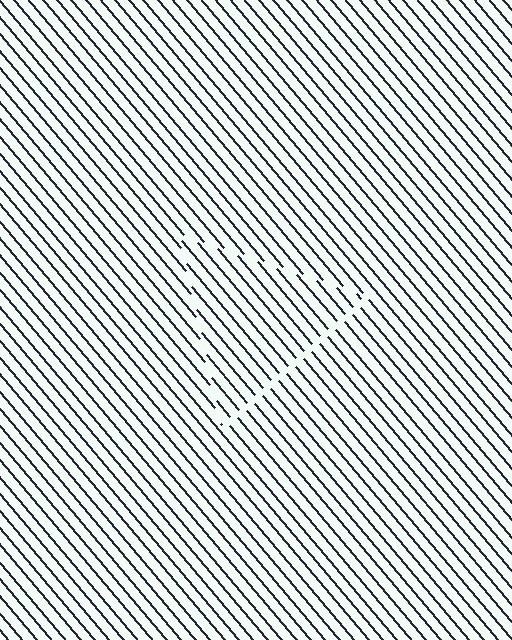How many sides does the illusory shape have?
3 sides — the line-ends trace a triangle.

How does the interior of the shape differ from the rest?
The interior of the shape contains the same grating, shifted by half a period — the contour is defined by the phase discontinuity where line-ends from the inner and outer gratings abut.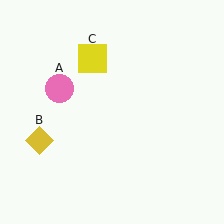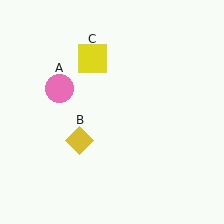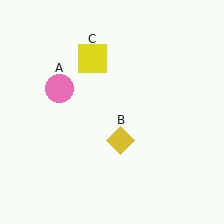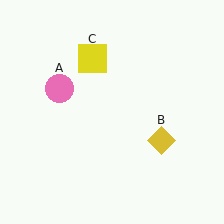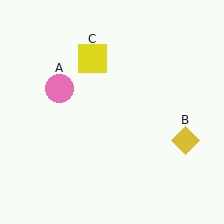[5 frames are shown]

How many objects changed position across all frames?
1 object changed position: yellow diamond (object B).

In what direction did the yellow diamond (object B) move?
The yellow diamond (object B) moved right.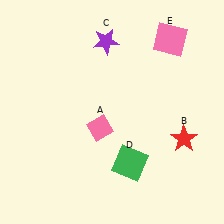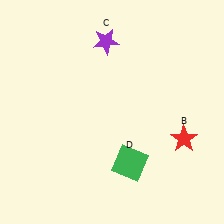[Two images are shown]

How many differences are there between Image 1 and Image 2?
There are 2 differences between the two images.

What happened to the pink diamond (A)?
The pink diamond (A) was removed in Image 2. It was in the bottom-left area of Image 1.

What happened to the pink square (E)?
The pink square (E) was removed in Image 2. It was in the top-right area of Image 1.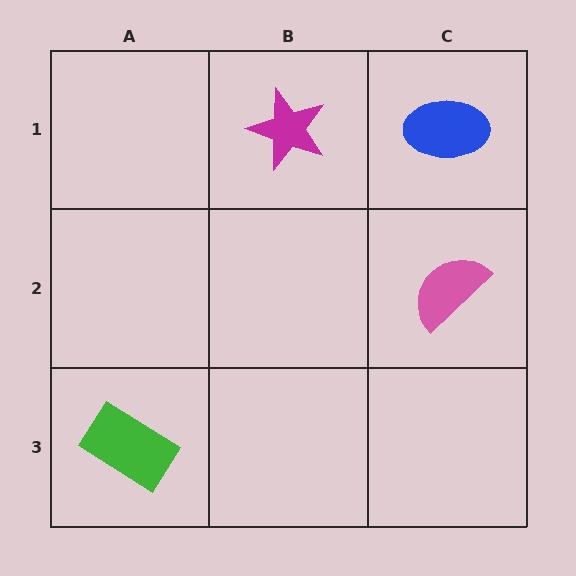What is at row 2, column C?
A pink semicircle.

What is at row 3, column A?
A green rectangle.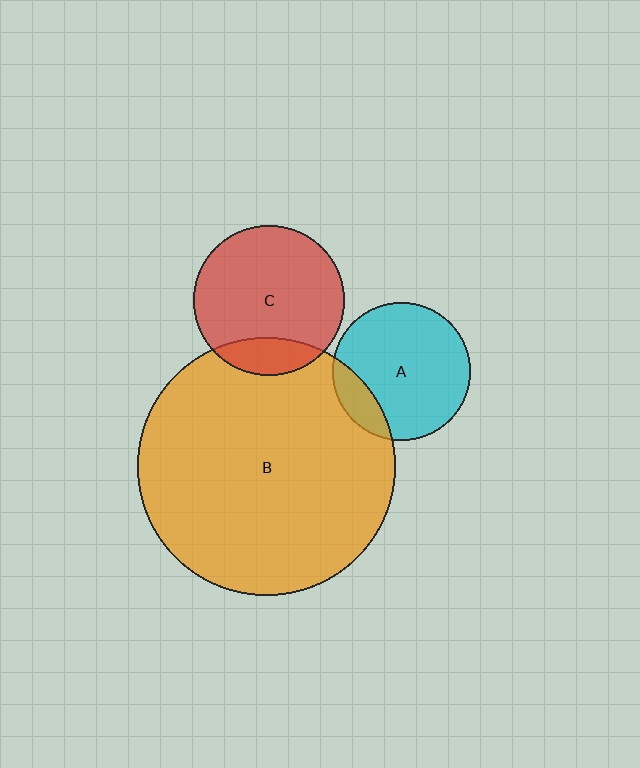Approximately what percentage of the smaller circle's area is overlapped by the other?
Approximately 15%.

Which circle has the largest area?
Circle B (orange).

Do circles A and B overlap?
Yes.